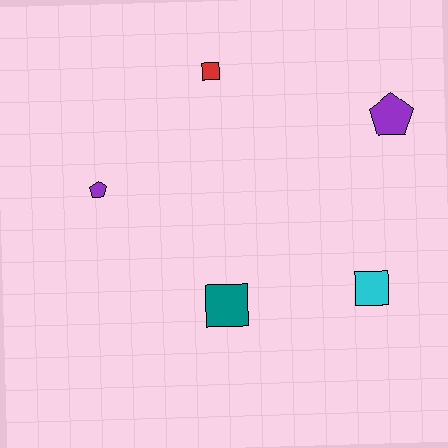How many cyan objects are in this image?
There is 1 cyan object.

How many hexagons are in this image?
There are no hexagons.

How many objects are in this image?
There are 5 objects.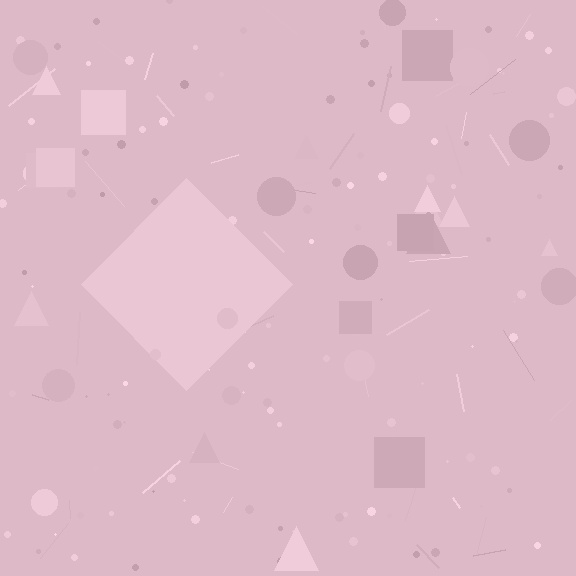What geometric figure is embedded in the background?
A diamond is embedded in the background.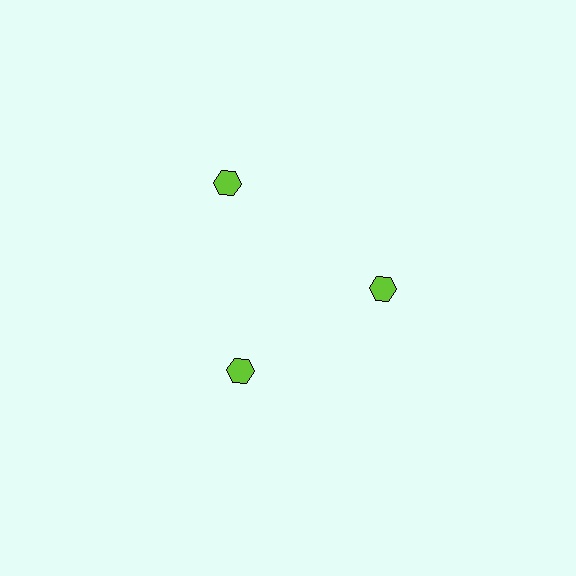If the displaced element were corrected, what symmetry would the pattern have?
It would have 3-fold rotational symmetry — the pattern would map onto itself every 120 degrees.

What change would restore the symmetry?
The symmetry would be restored by moving it inward, back onto the ring so that all 3 hexagons sit at equal angles and equal distance from the center.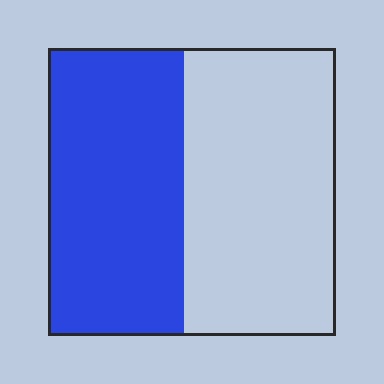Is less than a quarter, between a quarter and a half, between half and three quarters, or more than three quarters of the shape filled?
Between a quarter and a half.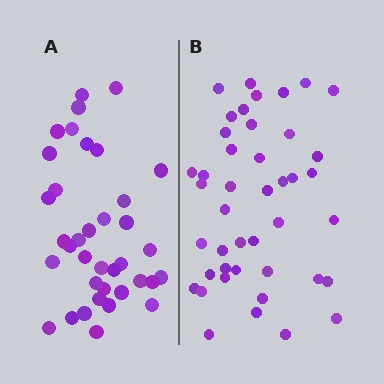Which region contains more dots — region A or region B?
Region B (the right region) has more dots.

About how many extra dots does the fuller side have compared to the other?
Region B has about 6 more dots than region A.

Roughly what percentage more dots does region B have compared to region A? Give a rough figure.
About 15% more.